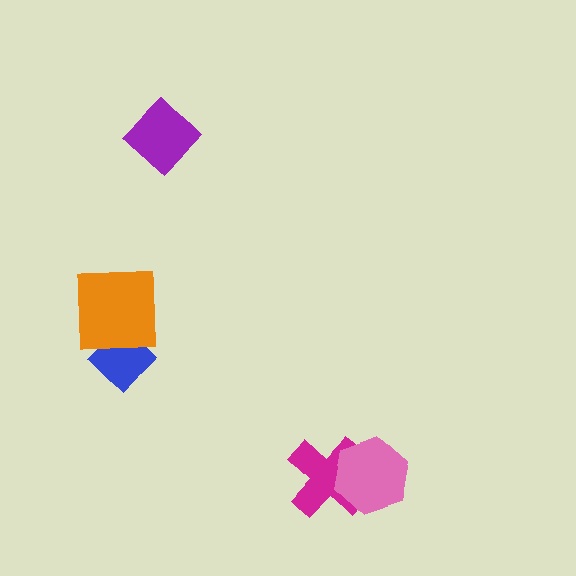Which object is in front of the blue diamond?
The orange square is in front of the blue diamond.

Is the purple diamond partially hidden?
No, no other shape covers it.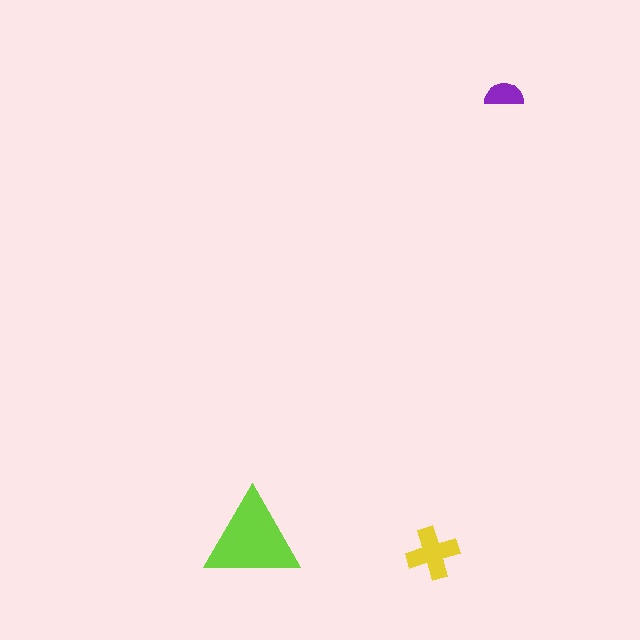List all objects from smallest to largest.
The purple semicircle, the yellow cross, the lime triangle.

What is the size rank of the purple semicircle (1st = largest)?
3rd.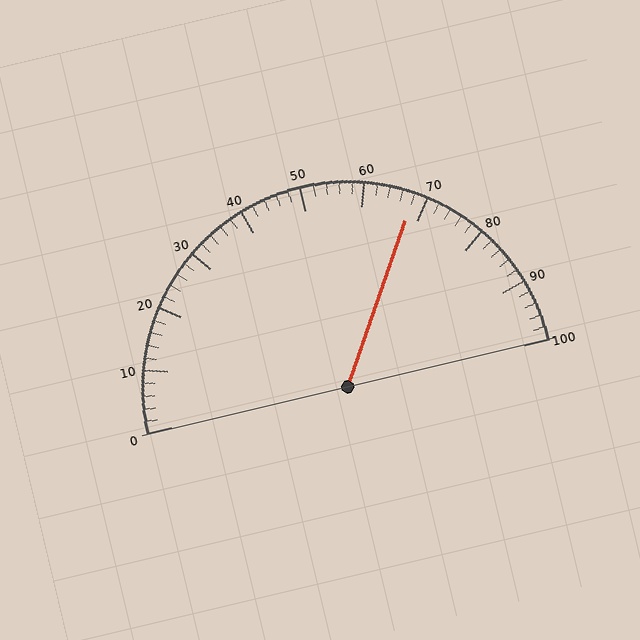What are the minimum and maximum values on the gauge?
The gauge ranges from 0 to 100.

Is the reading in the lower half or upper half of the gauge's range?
The reading is in the upper half of the range (0 to 100).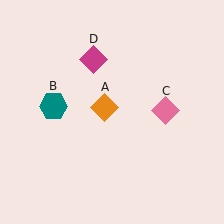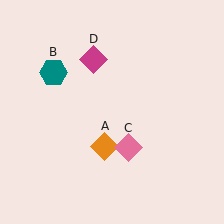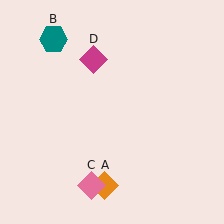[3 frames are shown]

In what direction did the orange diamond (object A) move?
The orange diamond (object A) moved down.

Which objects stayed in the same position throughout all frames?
Magenta diamond (object D) remained stationary.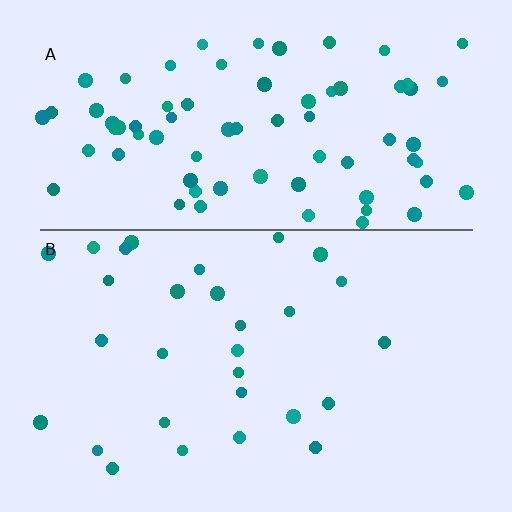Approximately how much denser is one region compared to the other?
Approximately 2.7× — region A over region B.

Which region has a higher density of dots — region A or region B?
A (the top).